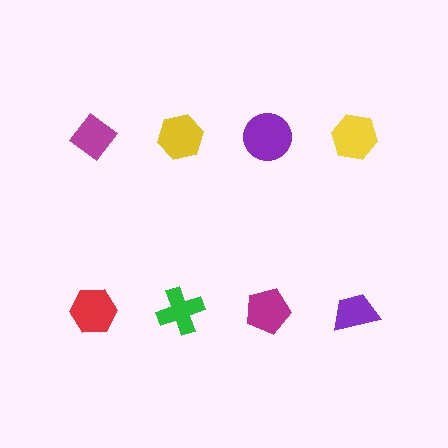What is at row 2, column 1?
A red hexagon.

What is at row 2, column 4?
A purple trapezoid.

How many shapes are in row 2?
4 shapes.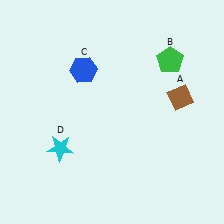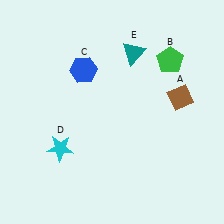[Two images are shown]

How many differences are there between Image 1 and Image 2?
There is 1 difference between the two images.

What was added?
A teal triangle (E) was added in Image 2.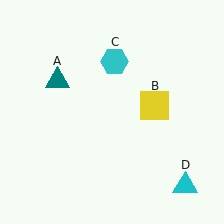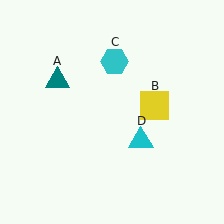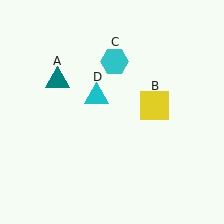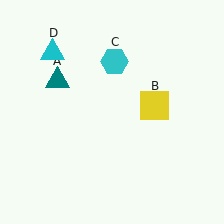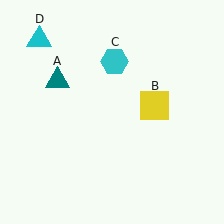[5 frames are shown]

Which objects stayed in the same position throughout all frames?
Teal triangle (object A) and yellow square (object B) and cyan hexagon (object C) remained stationary.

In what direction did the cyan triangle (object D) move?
The cyan triangle (object D) moved up and to the left.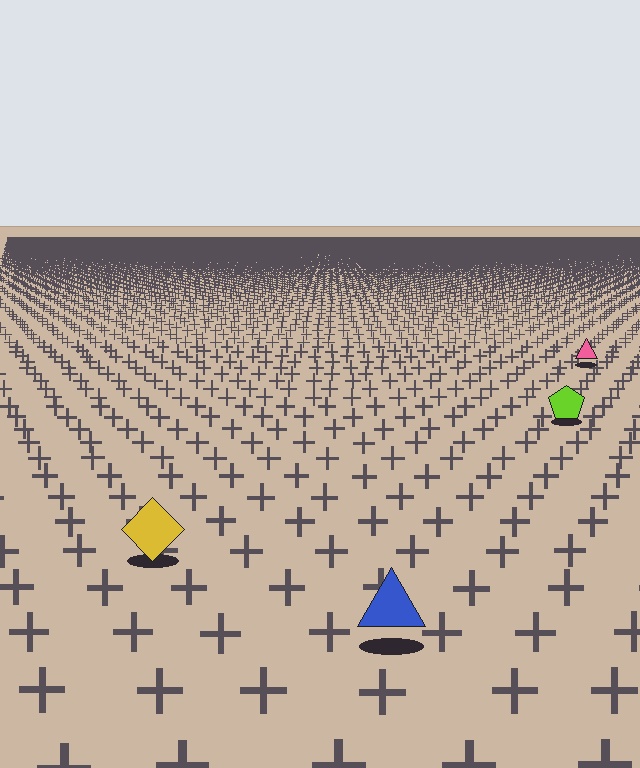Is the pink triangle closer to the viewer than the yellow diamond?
No. The yellow diamond is closer — you can tell from the texture gradient: the ground texture is coarser near it.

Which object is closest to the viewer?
The blue triangle is closest. The texture marks near it are larger and more spread out.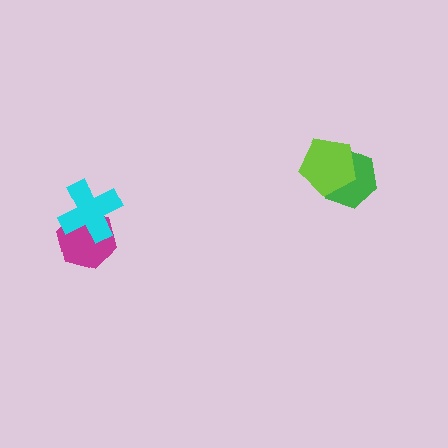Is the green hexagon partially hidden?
Yes, it is partially covered by another shape.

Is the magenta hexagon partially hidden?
Yes, it is partially covered by another shape.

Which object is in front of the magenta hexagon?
The cyan cross is in front of the magenta hexagon.